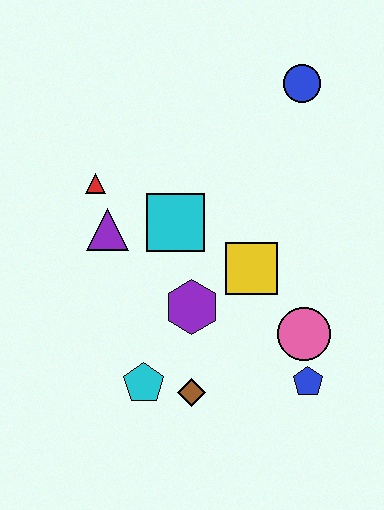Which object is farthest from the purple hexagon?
The blue circle is farthest from the purple hexagon.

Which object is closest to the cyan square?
The purple triangle is closest to the cyan square.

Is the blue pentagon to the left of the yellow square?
No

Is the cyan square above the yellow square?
Yes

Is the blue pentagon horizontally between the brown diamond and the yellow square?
No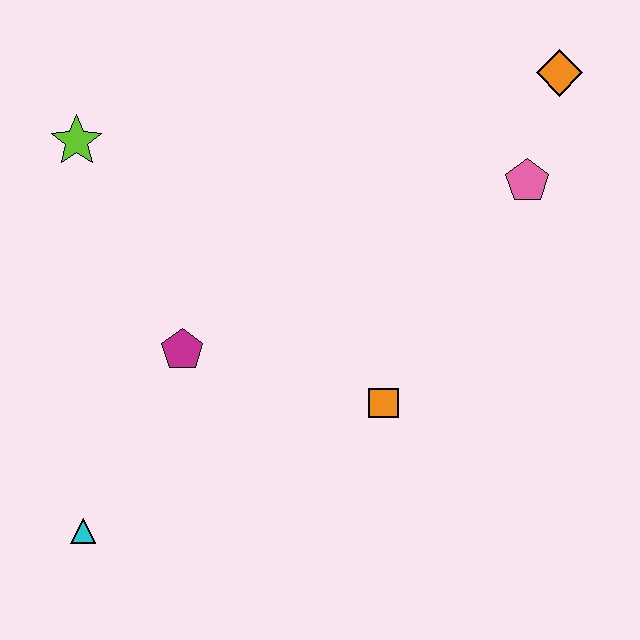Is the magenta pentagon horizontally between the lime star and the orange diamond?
Yes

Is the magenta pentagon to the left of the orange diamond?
Yes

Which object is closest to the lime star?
The magenta pentagon is closest to the lime star.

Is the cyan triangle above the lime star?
No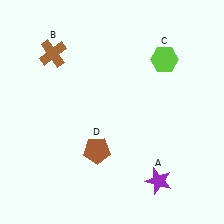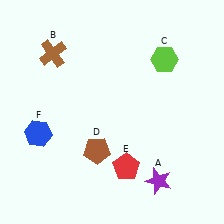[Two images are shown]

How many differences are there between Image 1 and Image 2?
There are 2 differences between the two images.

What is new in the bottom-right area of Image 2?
A red pentagon (E) was added in the bottom-right area of Image 2.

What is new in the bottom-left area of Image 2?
A blue hexagon (F) was added in the bottom-left area of Image 2.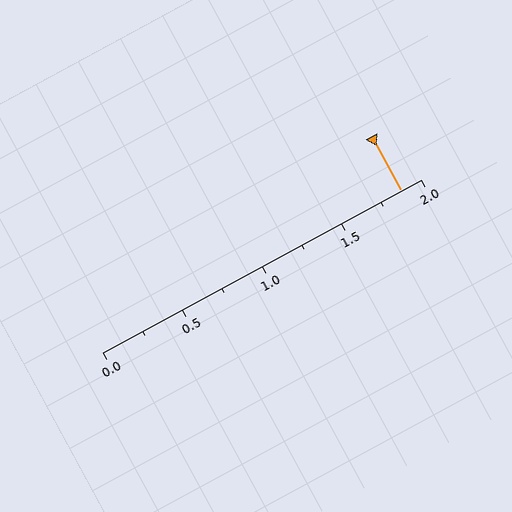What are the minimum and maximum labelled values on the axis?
The axis runs from 0.0 to 2.0.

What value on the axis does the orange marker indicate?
The marker indicates approximately 1.88.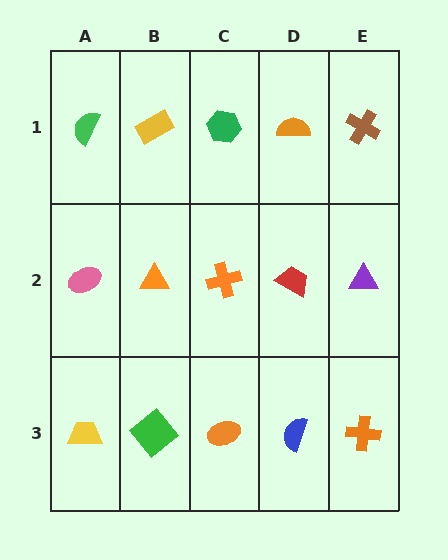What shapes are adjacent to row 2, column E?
A brown cross (row 1, column E), an orange cross (row 3, column E), a red trapezoid (row 2, column D).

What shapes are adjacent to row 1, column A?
A pink ellipse (row 2, column A), a yellow rectangle (row 1, column B).